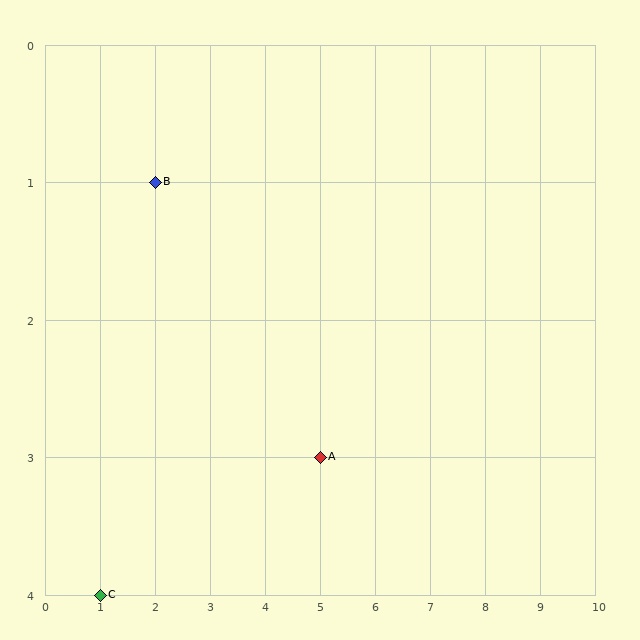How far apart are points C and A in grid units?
Points C and A are 4 columns and 1 row apart (about 4.1 grid units diagonally).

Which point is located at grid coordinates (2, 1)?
Point B is at (2, 1).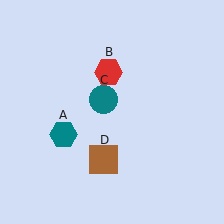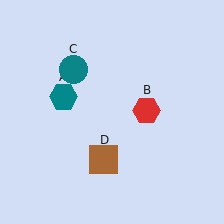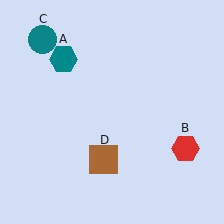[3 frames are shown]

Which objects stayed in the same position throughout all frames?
Brown square (object D) remained stationary.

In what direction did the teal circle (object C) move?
The teal circle (object C) moved up and to the left.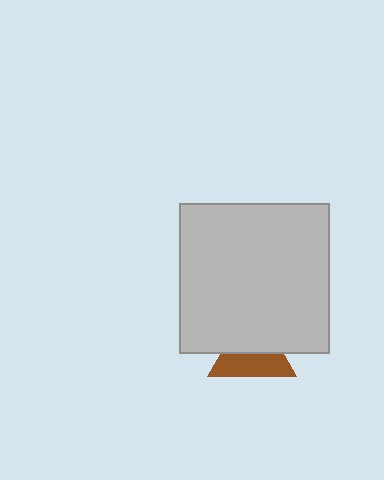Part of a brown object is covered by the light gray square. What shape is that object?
It is a triangle.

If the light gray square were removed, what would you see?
You would see the complete brown triangle.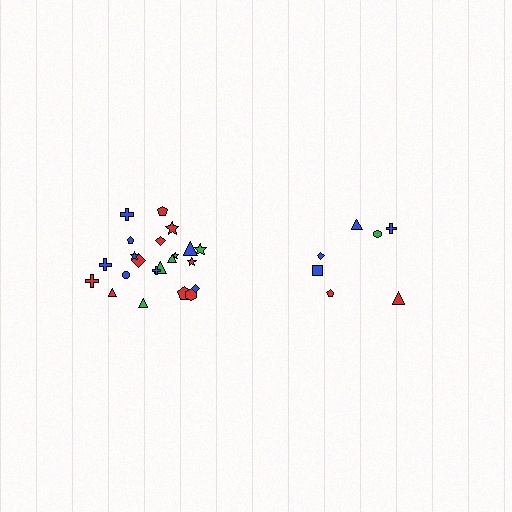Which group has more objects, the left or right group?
The left group.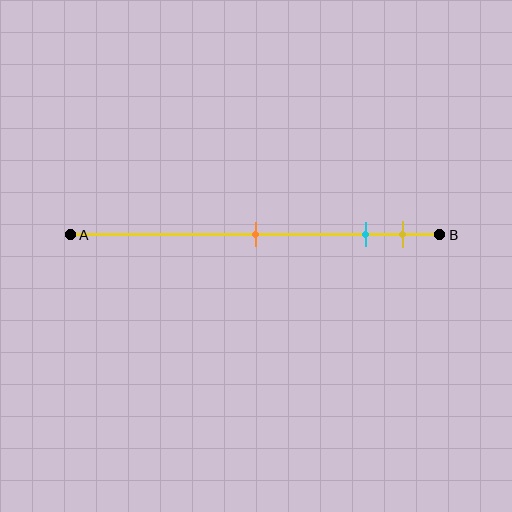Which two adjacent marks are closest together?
The cyan and yellow marks are the closest adjacent pair.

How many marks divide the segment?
There are 3 marks dividing the segment.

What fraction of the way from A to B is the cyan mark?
The cyan mark is approximately 80% (0.8) of the way from A to B.